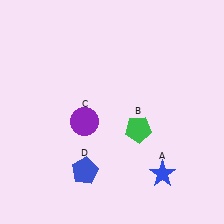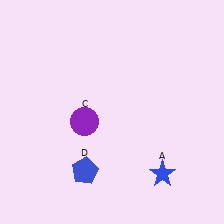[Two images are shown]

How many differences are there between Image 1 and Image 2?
There is 1 difference between the two images.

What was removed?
The green pentagon (B) was removed in Image 2.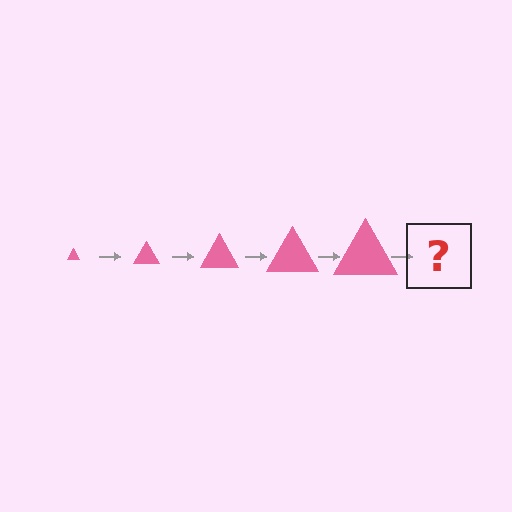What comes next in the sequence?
The next element should be a pink triangle, larger than the previous one.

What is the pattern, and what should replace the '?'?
The pattern is that the triangle gets progressively larger each step. The '?' should be a pink triangle, larger than the previous one.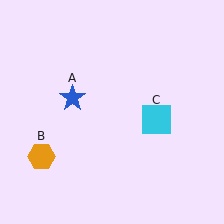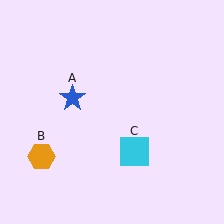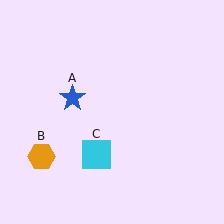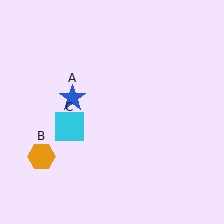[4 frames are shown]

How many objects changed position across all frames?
1 object changed position: cyan square (object C).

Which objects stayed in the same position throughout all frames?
Blue star (object A) and orange hexagon (object B) remained stationary.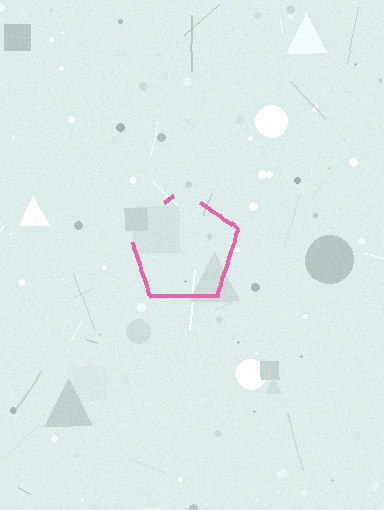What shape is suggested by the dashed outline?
The dashed outline suggests a pentagon.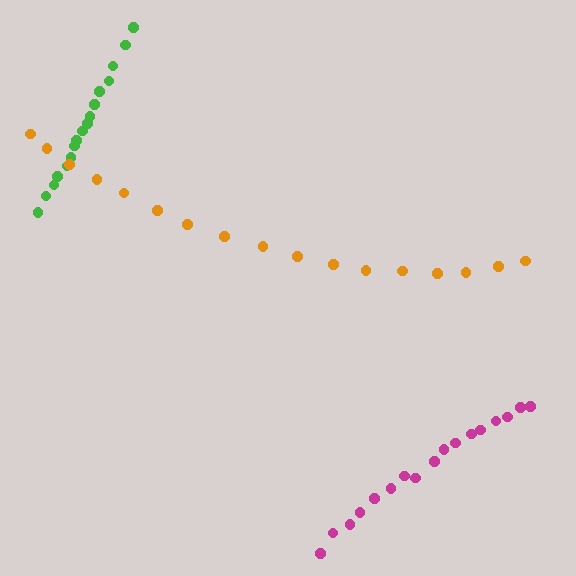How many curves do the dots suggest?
There are 3 distinct paths.